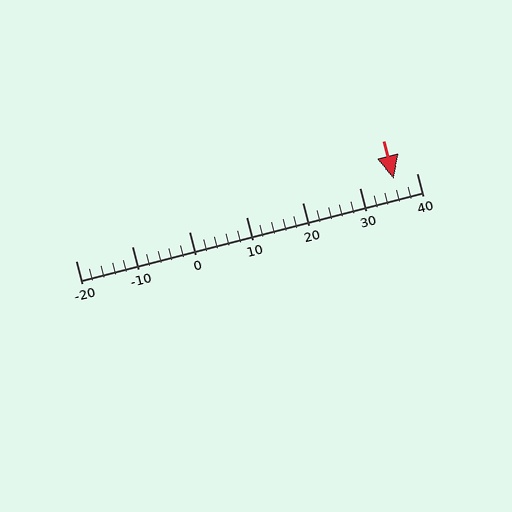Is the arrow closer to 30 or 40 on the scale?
The arrow is closer to 40.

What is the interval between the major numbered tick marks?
The major tick marks are spaced 10 units apart.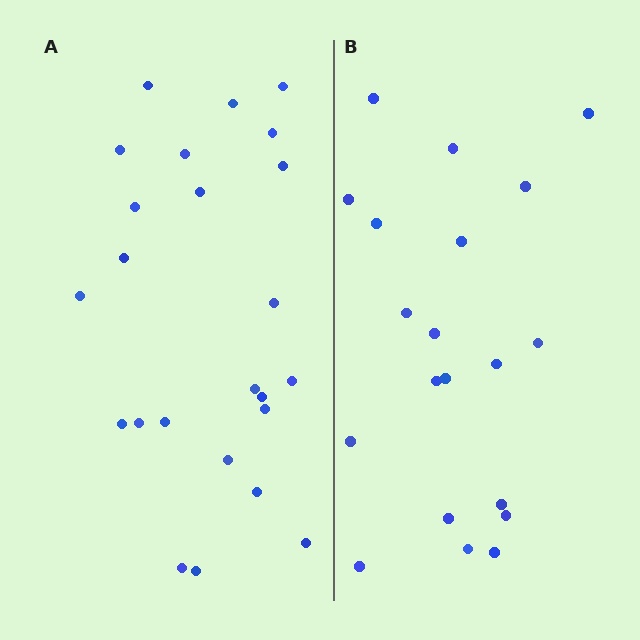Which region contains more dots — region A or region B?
Region A (the left region) has more dots.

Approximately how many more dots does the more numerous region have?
Region A has about 4 more dots than region B.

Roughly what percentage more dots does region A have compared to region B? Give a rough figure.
About 20% more.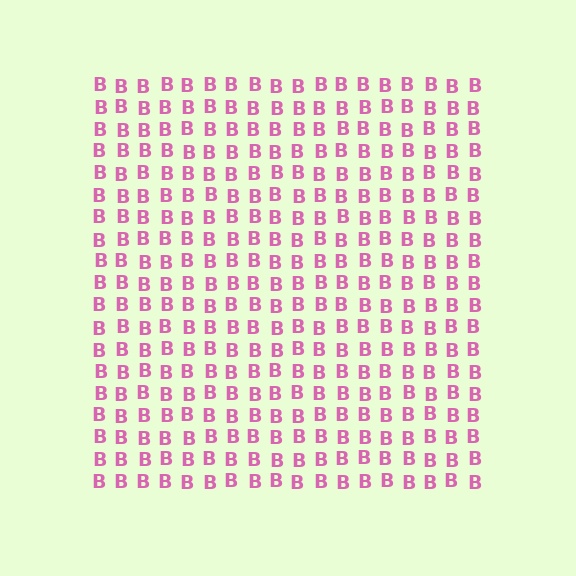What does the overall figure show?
The overall figure shows a square.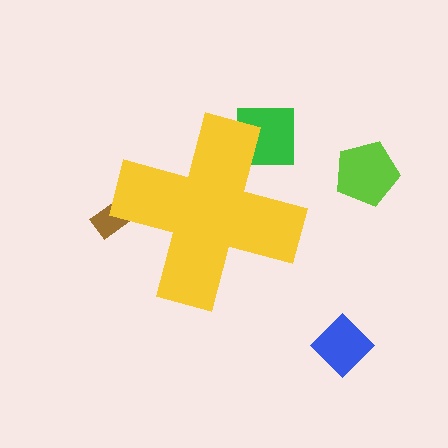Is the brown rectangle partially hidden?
Yes, the brown rectangle is partially hidden behind the yellow cross.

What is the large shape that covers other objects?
A yellow cross.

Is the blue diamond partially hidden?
No, the blue diamond is fully visible.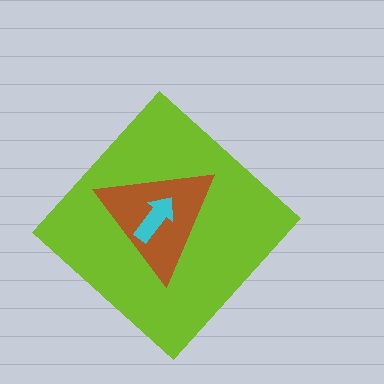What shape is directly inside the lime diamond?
The brown triangle.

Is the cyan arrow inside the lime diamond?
Yes.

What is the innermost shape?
The cyan arrow.